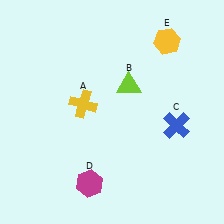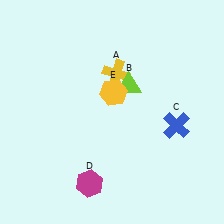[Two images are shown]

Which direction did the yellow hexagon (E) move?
The yellow hexagon (E) moved left.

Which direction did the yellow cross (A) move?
The yellow cross (A) moved right.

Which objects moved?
The objects that moved are: the yellow cross (A), the yellow hexagon (E).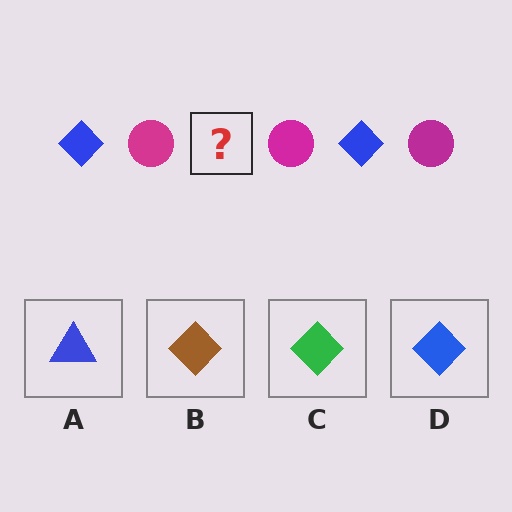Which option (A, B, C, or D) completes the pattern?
D.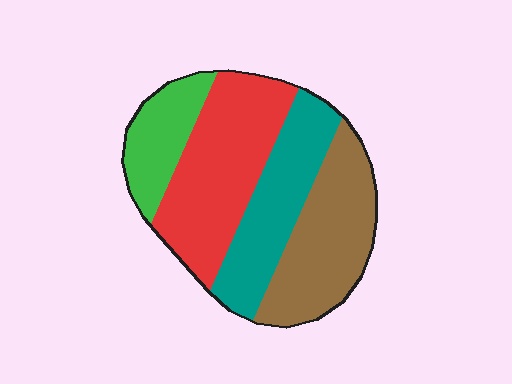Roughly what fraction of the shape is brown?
Brown takes up about one quarter (1/4) of the shape.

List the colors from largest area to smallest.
From largest to smallest: red, brown, teal, green.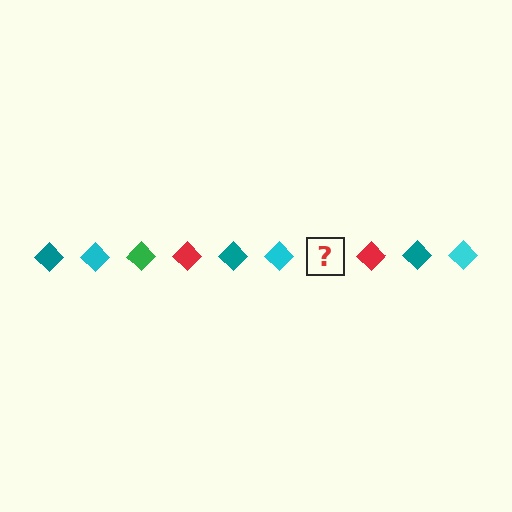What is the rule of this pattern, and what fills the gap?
The rule is that the pattern cycles through teal, cyan, green, red diamonds. The gap should be filled with a green diamond.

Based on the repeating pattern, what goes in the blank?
The blank should be a green diamond.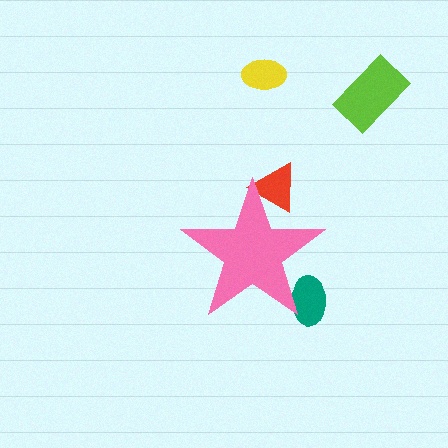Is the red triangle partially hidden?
Yes, the red triangle is partially hidden behind the pink star.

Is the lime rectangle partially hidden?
No, the lime rectangle is fully visible.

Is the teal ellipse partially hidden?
Yes, the teal ellipse is partially hidden behind the pink star.